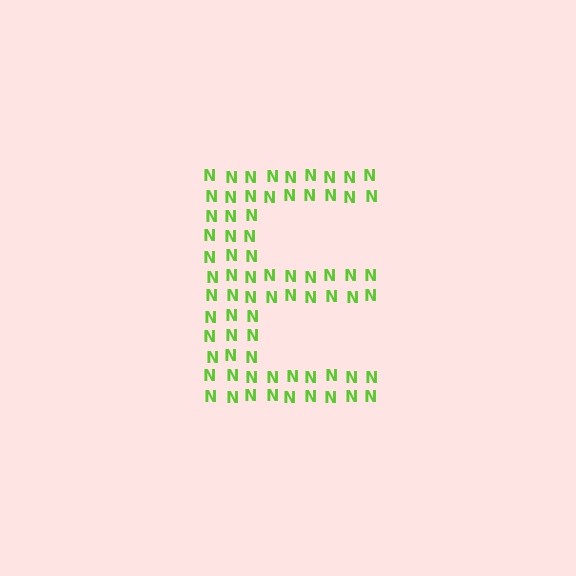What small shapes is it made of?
It is made of small letter N's.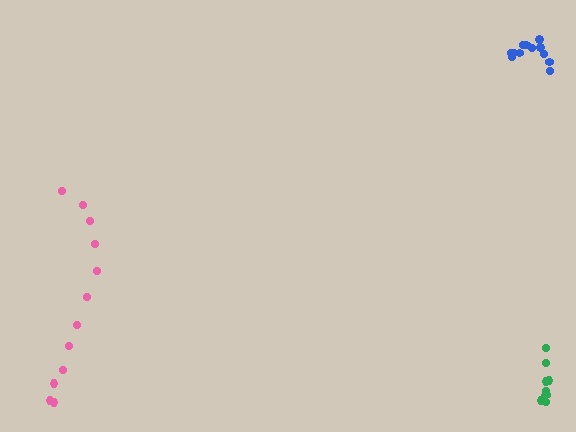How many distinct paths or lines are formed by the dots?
There are 3 distinct paths.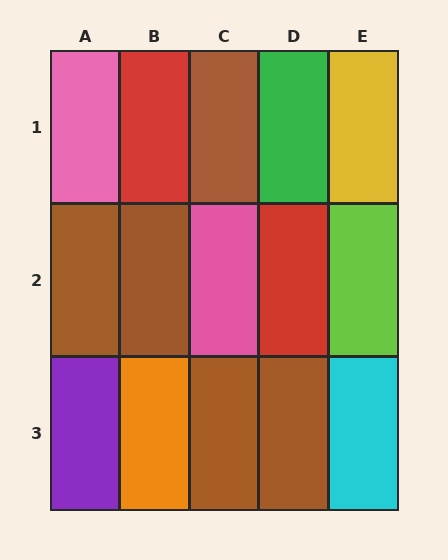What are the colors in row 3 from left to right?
Purple, orange, brown, brown, cyan.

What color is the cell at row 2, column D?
Red.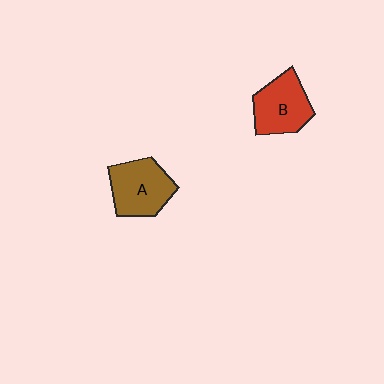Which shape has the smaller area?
Shape B (red).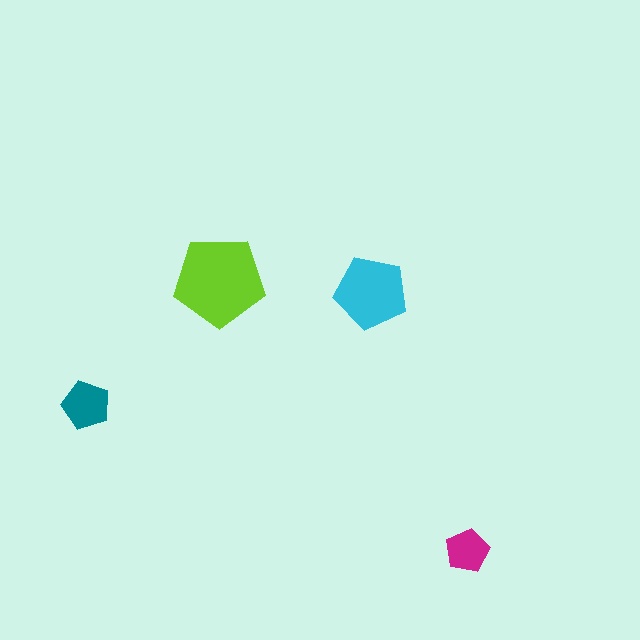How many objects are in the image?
There are 4 objects in the image.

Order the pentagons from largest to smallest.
the lime one, the cyan one, the teal one, the magenta one.